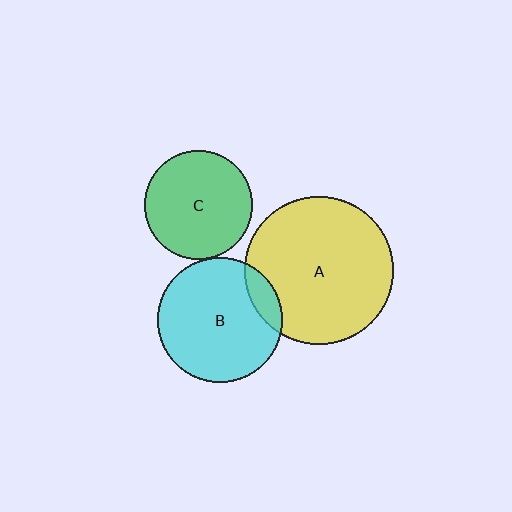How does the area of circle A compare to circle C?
Approximately 1.9 times.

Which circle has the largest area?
Circle A (yellow).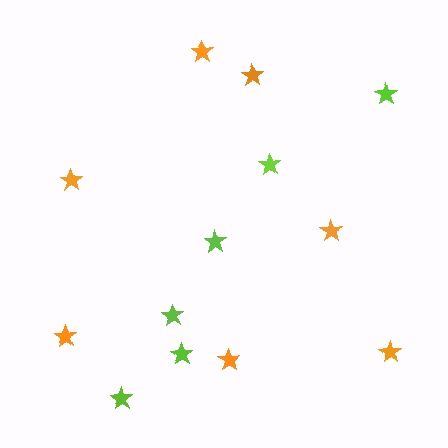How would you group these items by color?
There are 2 groups: one group of orange stars (7) and one group of lime stars (6).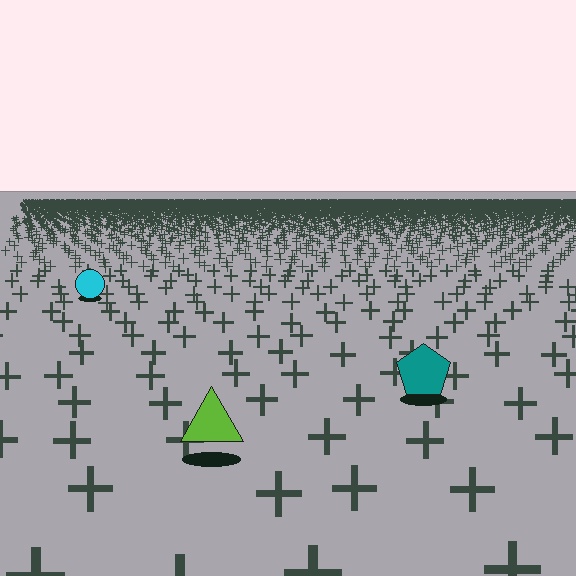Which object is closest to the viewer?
The lime triangle is closest. The texture marks near it are larger and more spread out.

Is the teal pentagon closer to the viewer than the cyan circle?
Yes. The teal pentagon is closer — you can tell from the texture gradient: the ground texture is coarser near it.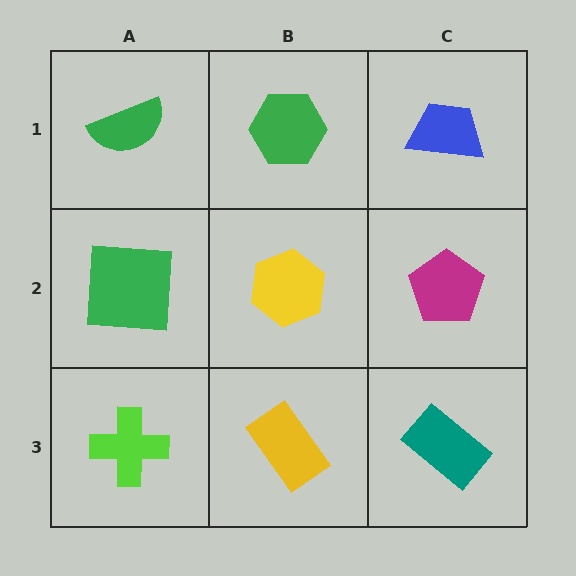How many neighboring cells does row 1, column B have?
3.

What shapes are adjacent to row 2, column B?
A green hexagon (row 1, column B), a yellow rectangle (row 3, column B), a green square (row 2, column A), a magenta pentagon (row 2, column C).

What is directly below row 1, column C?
A magenta pentagon.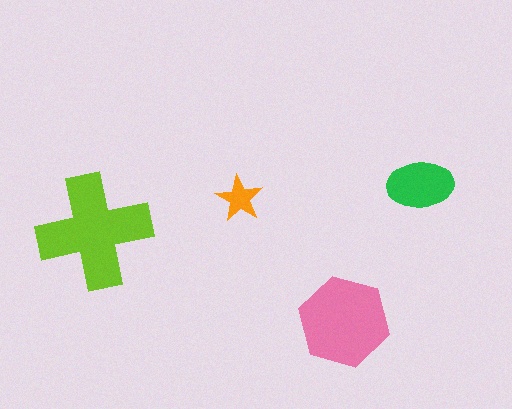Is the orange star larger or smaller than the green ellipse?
Smaller.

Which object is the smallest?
The orange star.